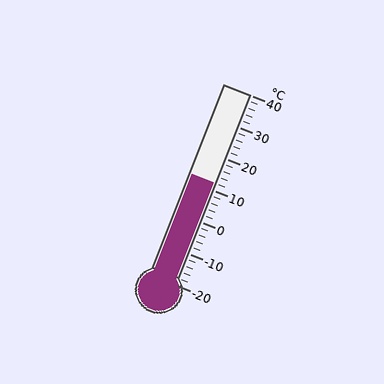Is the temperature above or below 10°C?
The temperature is above 10°C.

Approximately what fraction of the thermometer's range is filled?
The thermometer is filled to approximately 55% of its range.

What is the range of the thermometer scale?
The thermometer scale ranges from -20°C to 40°C.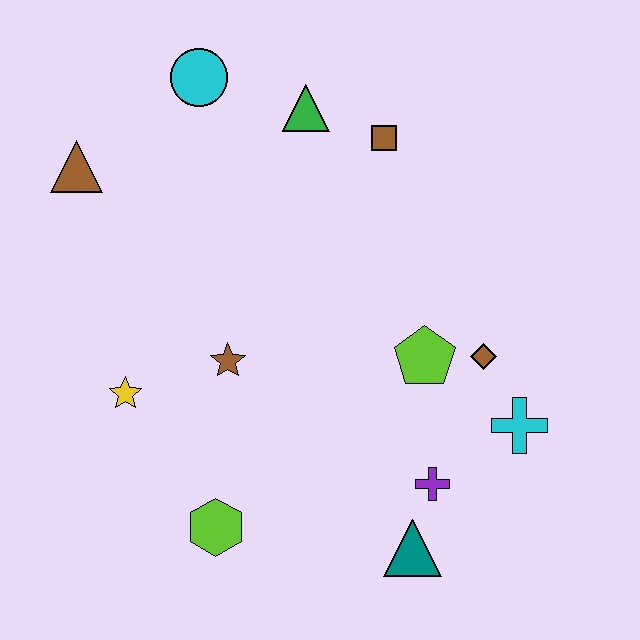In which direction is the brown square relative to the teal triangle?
The brown square is above the teal triangle.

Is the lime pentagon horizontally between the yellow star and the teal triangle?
No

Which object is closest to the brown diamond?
The lime pentagon is closest to the brown diamond.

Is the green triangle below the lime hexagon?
No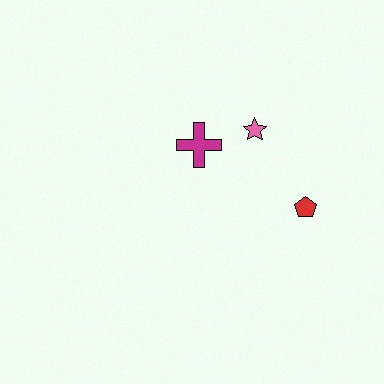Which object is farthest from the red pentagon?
The magenta cross is farthest from the red pentagon.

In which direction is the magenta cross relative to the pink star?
The magenta cross is to the left of the pink star.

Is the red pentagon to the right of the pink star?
Yes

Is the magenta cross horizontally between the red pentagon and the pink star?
No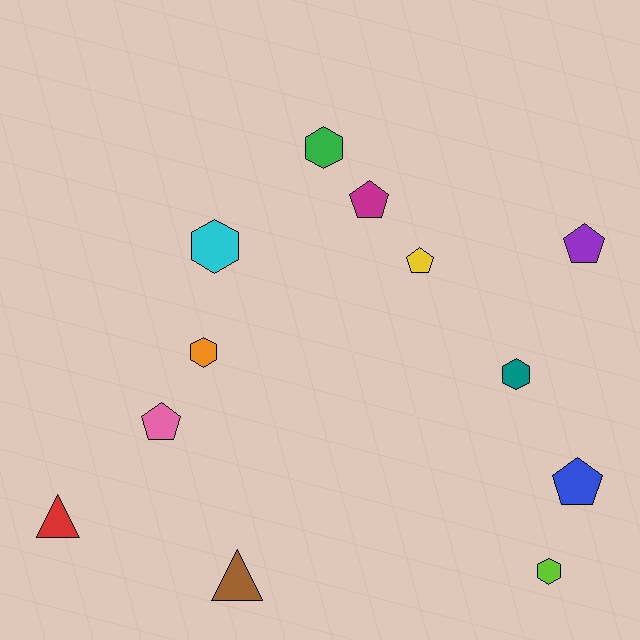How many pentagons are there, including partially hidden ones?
There are 5 pentagons.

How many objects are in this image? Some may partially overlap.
There are 12 objects.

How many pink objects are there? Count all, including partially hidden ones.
There is 1 pink object.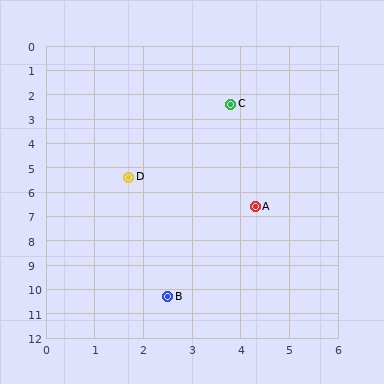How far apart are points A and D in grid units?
Points A and D are about 2.9 grid units apart.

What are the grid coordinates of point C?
Point C is at approximately (3.8, 2.4).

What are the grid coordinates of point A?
Point A is at approximately (4.3, 6.6).